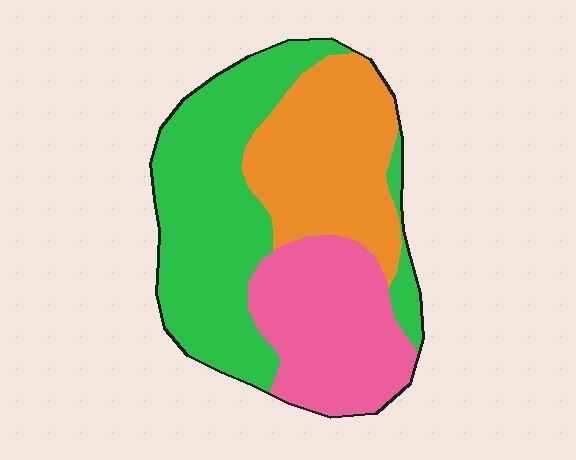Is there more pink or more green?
Green.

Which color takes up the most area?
Green, at roughly 45%.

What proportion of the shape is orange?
Orange covers around 30% of the shape.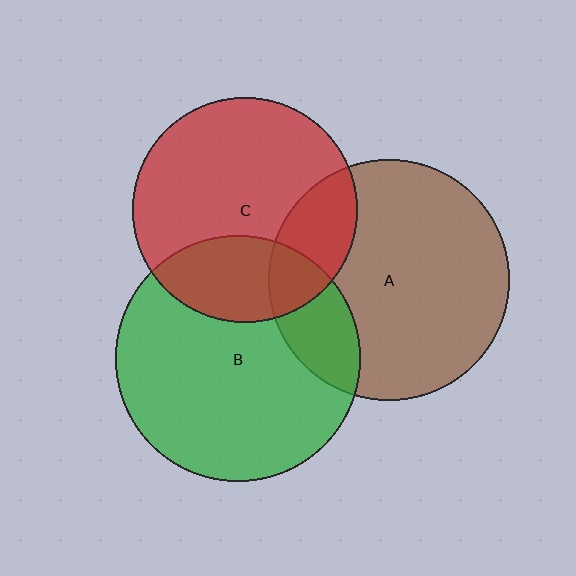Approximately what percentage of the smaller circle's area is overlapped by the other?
Approximately 20%.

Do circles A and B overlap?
Yes.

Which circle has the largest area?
Circle B (green).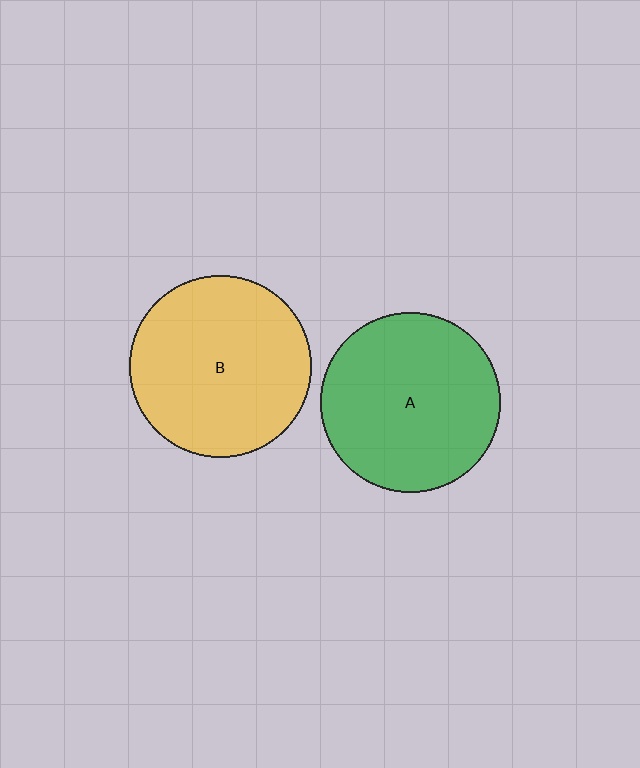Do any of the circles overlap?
No, none of the circles overlap.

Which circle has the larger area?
Circle B (yellow).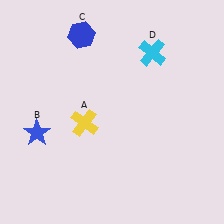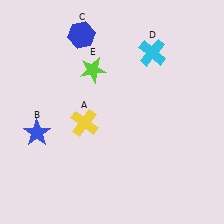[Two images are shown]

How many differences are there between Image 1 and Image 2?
There is 1 difference between the two images.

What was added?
A lime star (E) was added in Image 2.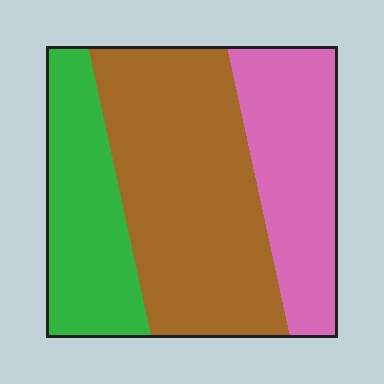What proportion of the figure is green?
Green covers 25% of the figure.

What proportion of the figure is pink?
Pink covers roughly 25% of the figure.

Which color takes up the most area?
Brown, at roughly 50%.